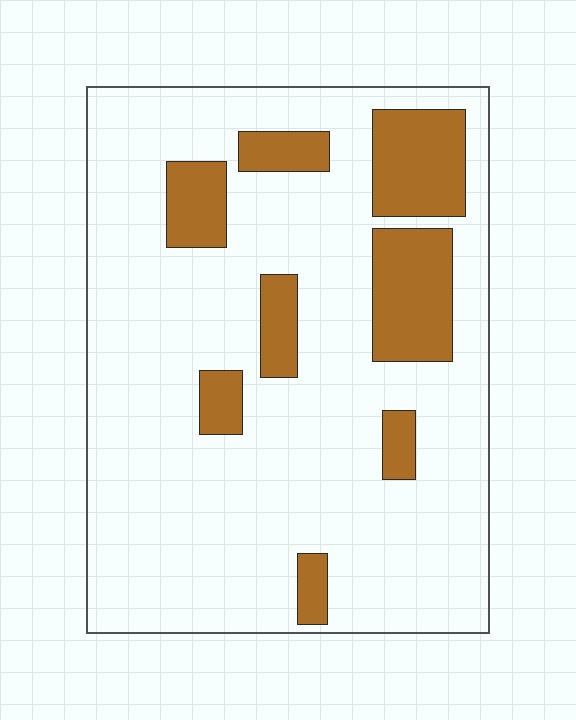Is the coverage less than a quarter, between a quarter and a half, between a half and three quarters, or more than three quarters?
Less than a quarter.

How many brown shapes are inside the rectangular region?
8.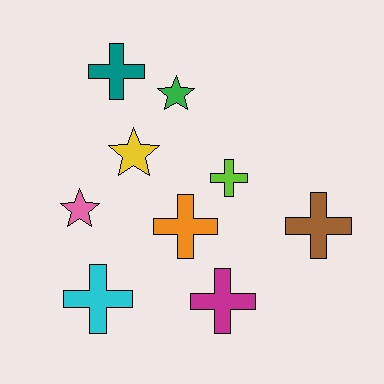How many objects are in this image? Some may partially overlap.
There are 9 objects.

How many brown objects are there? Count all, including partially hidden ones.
There is 1 brown object.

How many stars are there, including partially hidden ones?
There are 3 stars.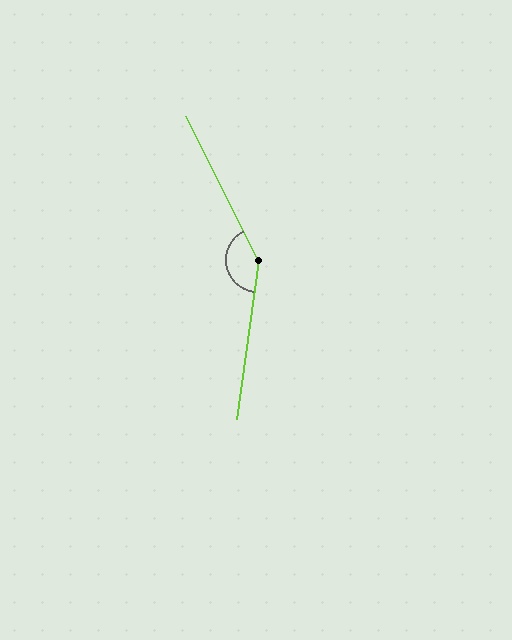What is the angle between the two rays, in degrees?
Approximately 146 degrees.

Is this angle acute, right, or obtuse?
It is obtuse.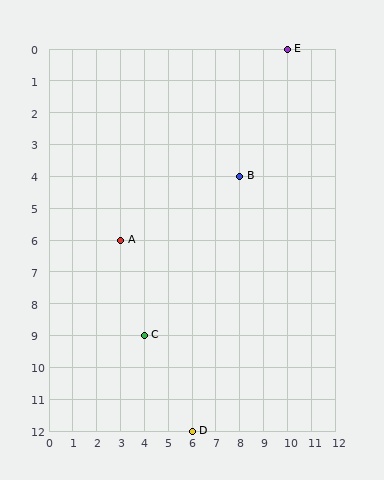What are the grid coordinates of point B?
Point B is at grid coordinates (8, 4).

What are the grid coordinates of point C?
Point C is at grid coordinates (4, 9).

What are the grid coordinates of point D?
Point D is at grid coordinates (6, 12).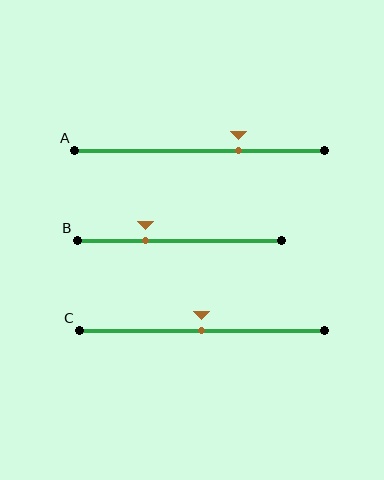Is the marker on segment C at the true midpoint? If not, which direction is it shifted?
Yes, the marker on segment C is at the true midpoint.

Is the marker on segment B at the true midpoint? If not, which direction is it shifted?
No, the marker on segment B is shifted to the left by about 17% of the segment length.